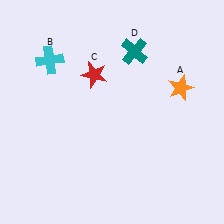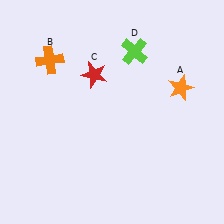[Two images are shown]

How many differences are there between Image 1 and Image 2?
There are 2 differences between the two images.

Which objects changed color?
B changed from cyan to orange. D changed from teal to lime.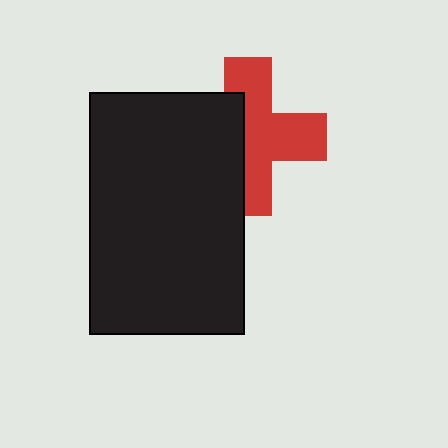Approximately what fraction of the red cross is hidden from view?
Roughly 41% of the red cross is hidden behind the black rectangle.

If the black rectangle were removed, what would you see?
You would see the complete red cross.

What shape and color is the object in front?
The object in front is a black rectangle.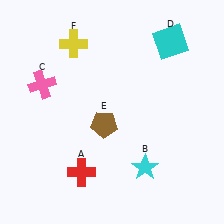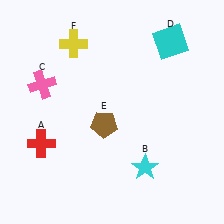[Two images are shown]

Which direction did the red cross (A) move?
The red cross (A) moved left.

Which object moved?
The red cross (A) moved left.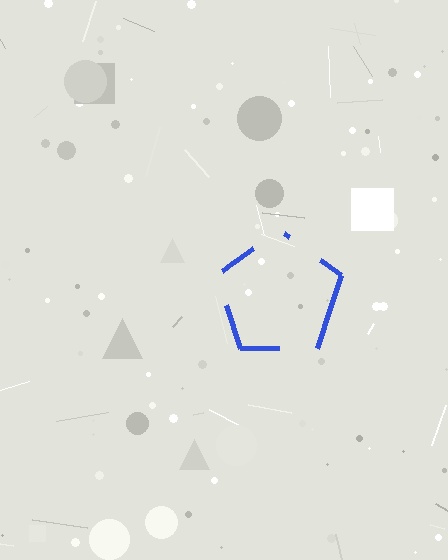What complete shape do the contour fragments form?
The contour fragments form a pentagon.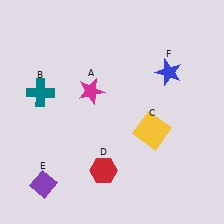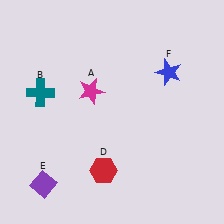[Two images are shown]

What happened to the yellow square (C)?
The yellow square (C) was removed in Image 2. It was in the bottom-right area of Image 1.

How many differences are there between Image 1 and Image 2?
There is 1 difference between the two images.